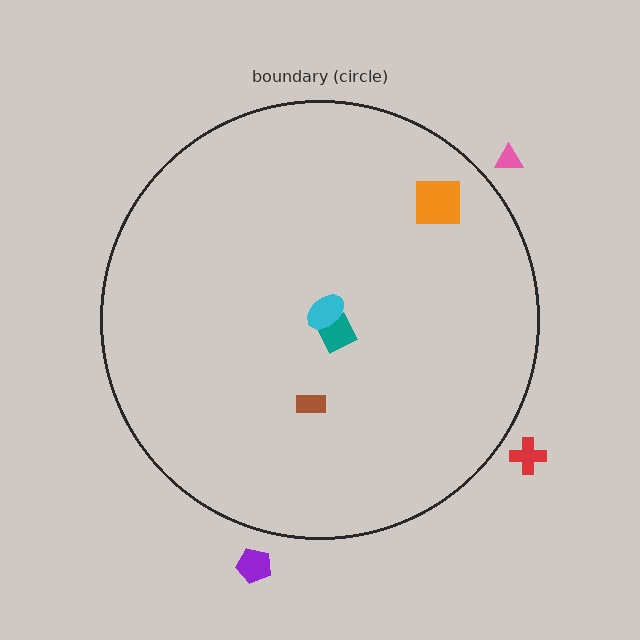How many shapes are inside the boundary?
4 inside, 3 outside.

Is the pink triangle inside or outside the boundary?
Outside.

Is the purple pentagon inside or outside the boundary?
Outside.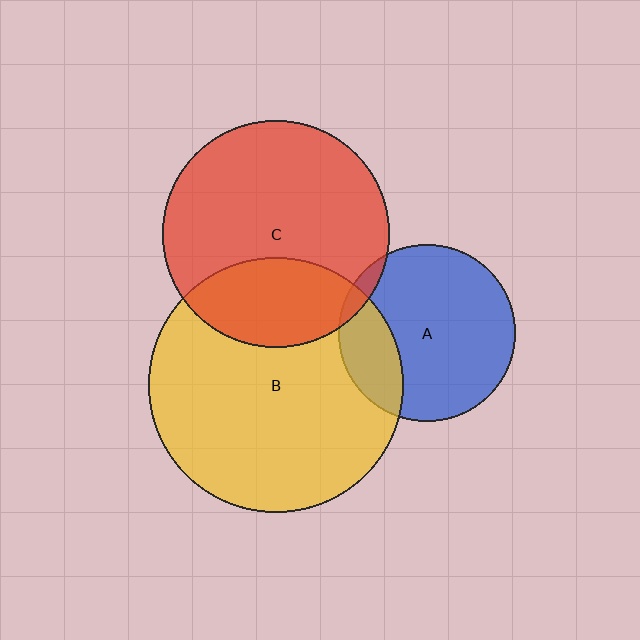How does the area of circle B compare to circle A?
Approximately 2.1 times.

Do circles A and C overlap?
Yes.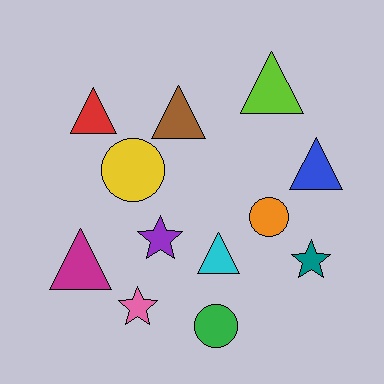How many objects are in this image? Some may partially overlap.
There are 12 objects.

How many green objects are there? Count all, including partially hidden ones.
There is 1 green object.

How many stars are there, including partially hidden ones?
There are 3 stars.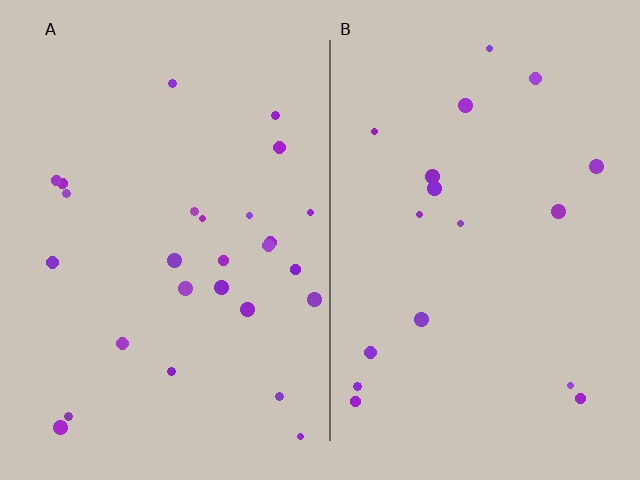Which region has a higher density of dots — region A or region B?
A (the left).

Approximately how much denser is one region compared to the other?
Approximately 1.5× — region A over region B.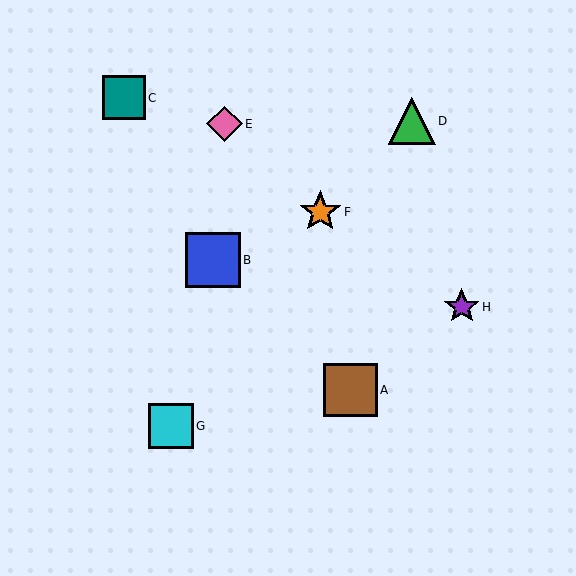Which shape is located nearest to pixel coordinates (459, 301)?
The purple star (labeled H) at (462, 307) is nearest to that location.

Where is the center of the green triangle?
The center of the green triangle is at (412, 121).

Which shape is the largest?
The blue square (labeled B) is the largest.